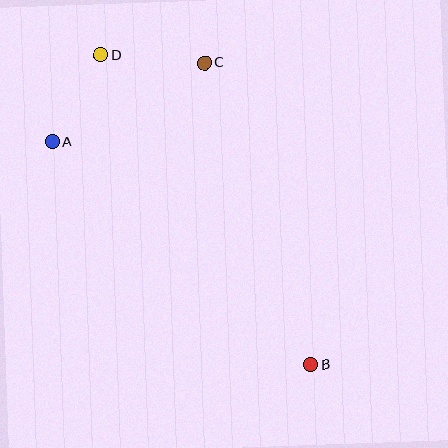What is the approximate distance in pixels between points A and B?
The distance between A and B is approximately 342 pixels.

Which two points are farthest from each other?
Points B and D are farthest from each other.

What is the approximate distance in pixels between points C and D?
The distance between C and D is approximately 104 pixels.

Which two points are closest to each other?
Points A and D are closest to each other.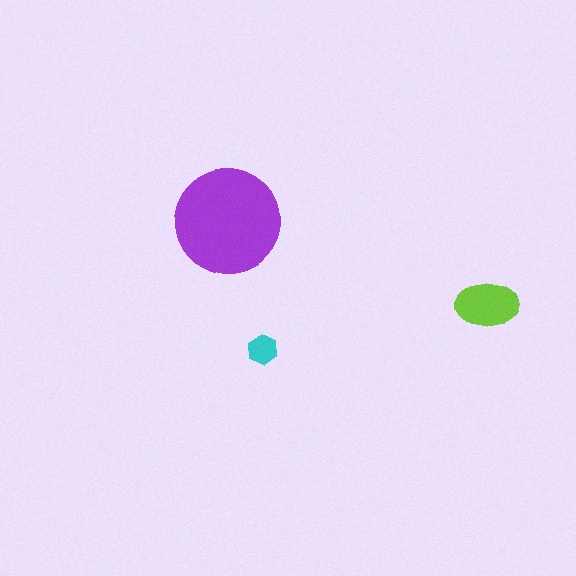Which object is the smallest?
The cyan hexagon.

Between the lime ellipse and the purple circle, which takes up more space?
The purple circle.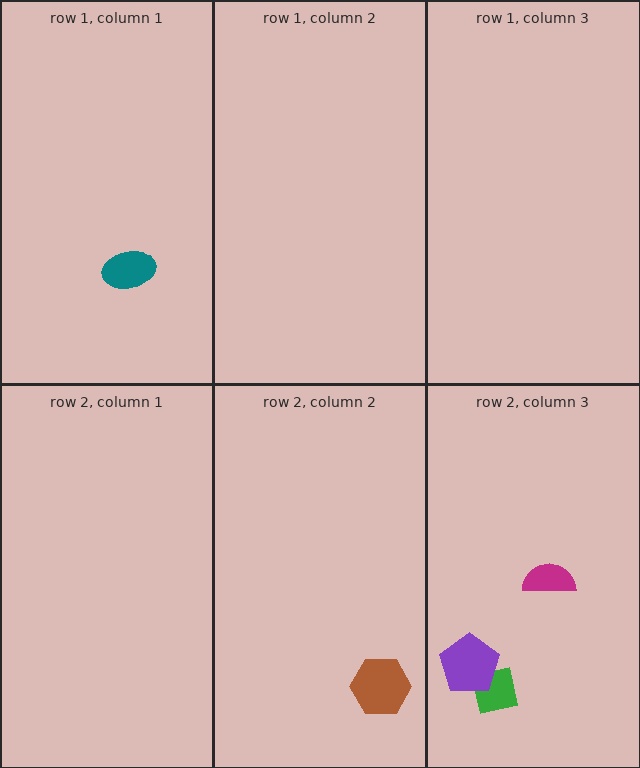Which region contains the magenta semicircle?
The row 2, column 3 region.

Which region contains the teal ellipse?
The row 1, column 1 region.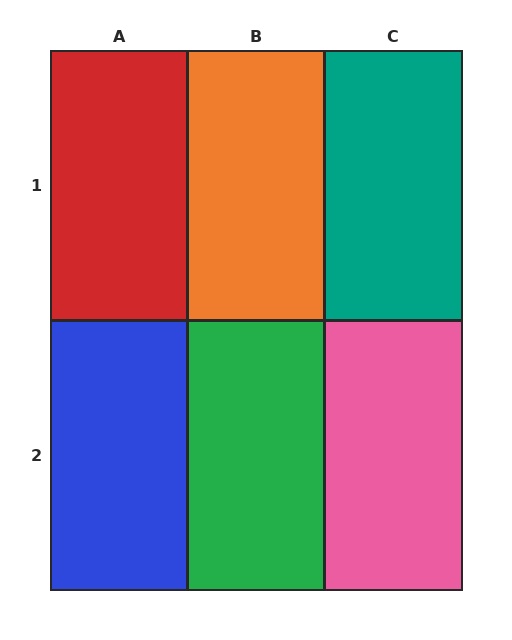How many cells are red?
1 cell is red.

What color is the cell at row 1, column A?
Red.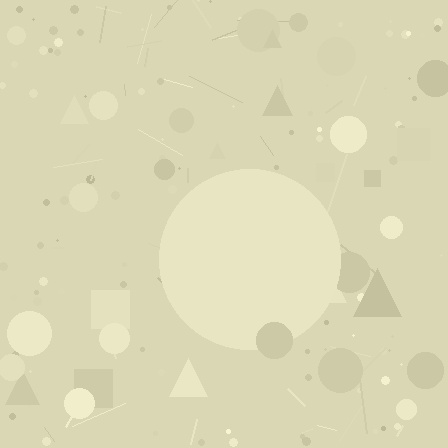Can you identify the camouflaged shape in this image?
The camouflaged shape is a circle.